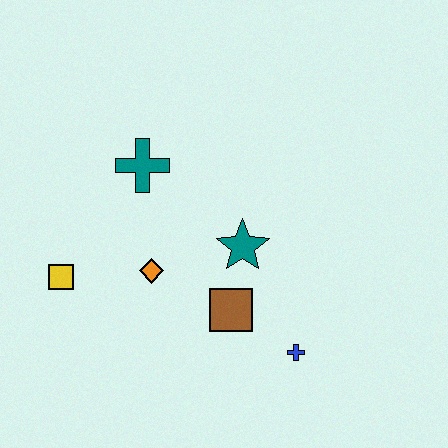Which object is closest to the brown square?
The teal star is closest to the brown square.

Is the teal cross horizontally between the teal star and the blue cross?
No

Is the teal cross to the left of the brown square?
Yes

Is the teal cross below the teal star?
No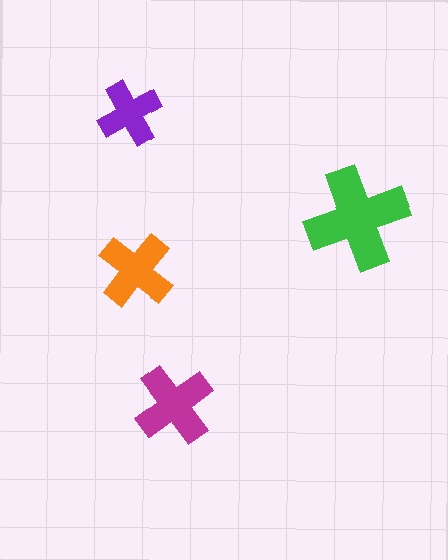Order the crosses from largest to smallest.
the green one, the magenta one, the orange one, the purple one.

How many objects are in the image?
There are 4 objects in the image.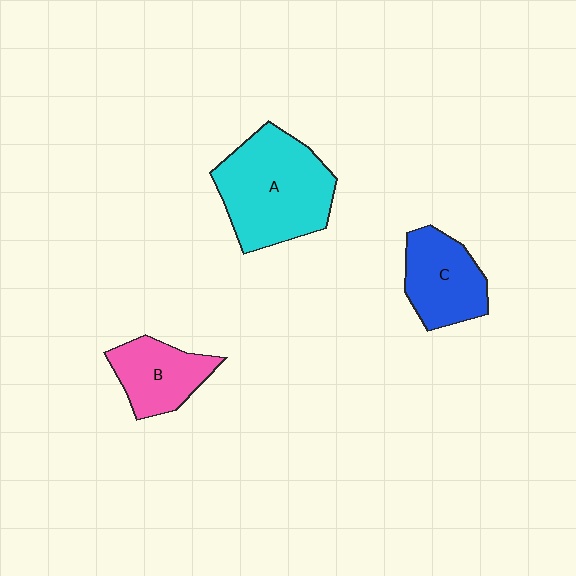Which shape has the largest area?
Shape A (cyan).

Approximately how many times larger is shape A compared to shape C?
Approximately 1.6 times.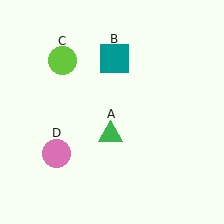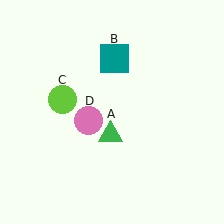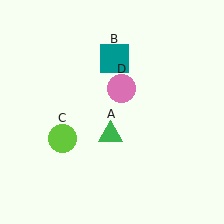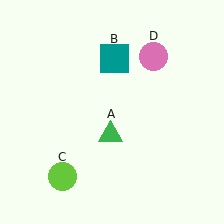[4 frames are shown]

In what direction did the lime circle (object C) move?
The lime circle (object C) moved down.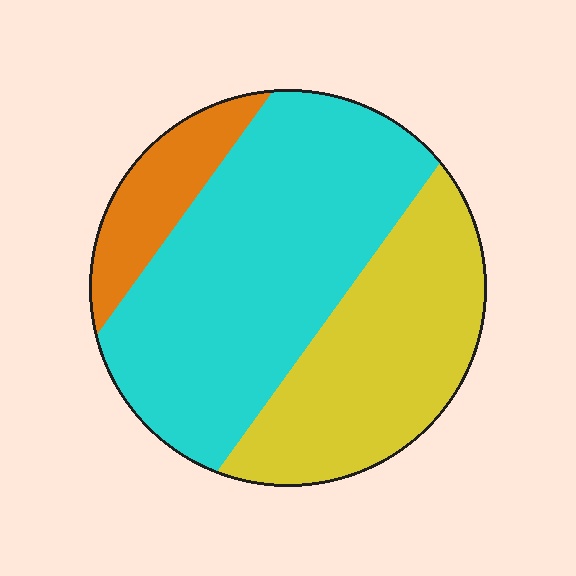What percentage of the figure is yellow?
Yellow takes up between a quarter and a half of the figure.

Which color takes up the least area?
Orange, at roughly 10%.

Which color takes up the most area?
Cyan, at roughly 55%.